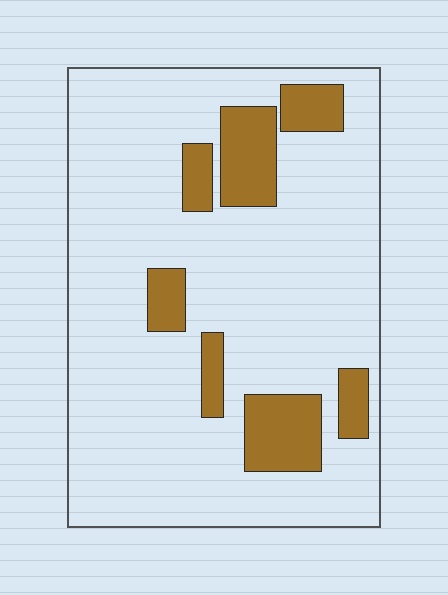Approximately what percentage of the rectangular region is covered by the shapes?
Approximately 15%.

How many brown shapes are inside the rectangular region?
7.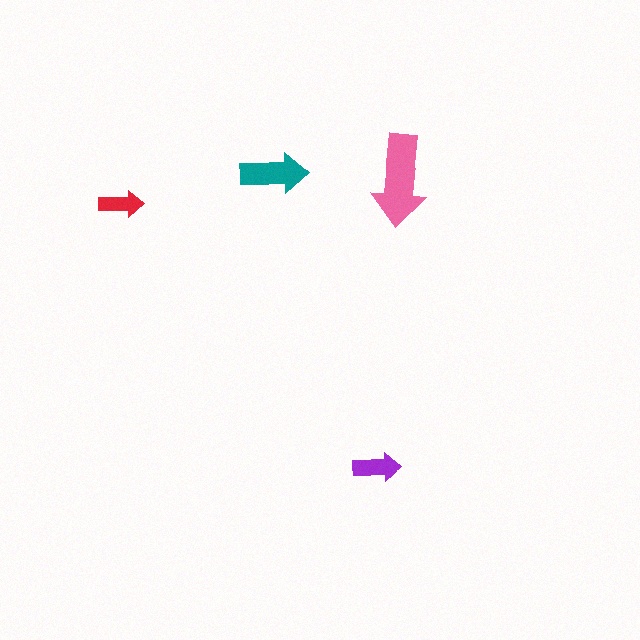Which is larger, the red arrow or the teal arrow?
The teal one.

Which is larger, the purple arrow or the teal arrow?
The teal one.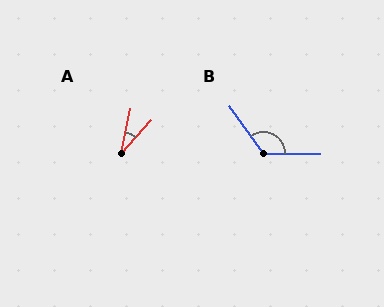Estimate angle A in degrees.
Approximately 30 degrees.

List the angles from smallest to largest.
A (30°), B (126°).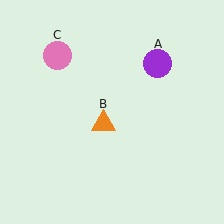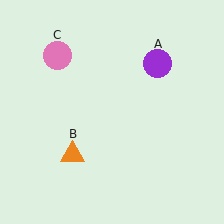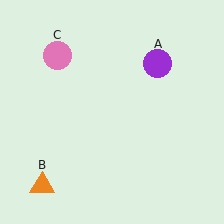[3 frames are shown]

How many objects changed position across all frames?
1 object changed position: orange triangle (object B).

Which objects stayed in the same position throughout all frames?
Purple circle (object A) and pink circle (object C) remained stationary.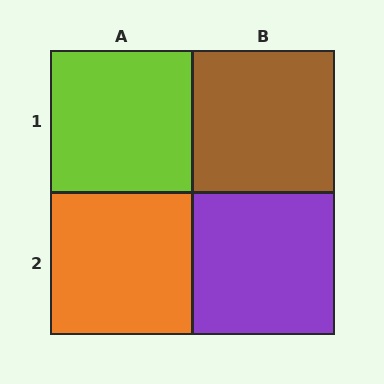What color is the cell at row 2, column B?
Purple.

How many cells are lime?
1 cell is lime.